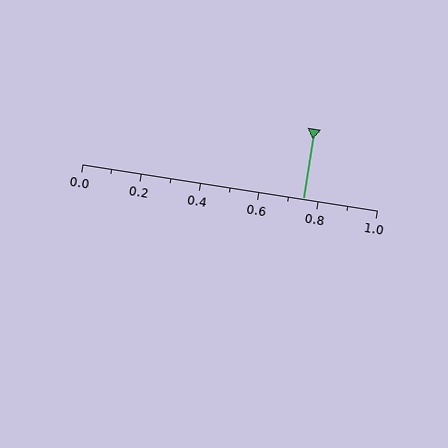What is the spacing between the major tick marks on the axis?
The major ticks are spaced 0.2 apart.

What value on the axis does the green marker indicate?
The marker indicates approximately 0.75.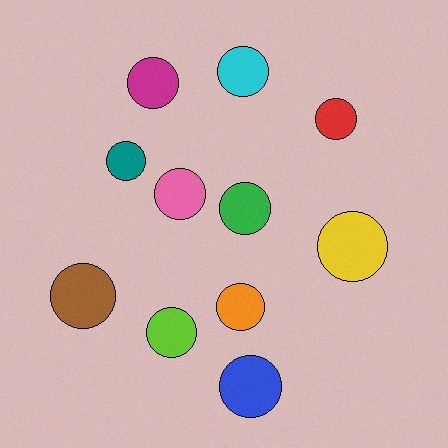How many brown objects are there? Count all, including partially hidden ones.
There is 1 brown object.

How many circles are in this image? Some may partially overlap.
There are 11 circles.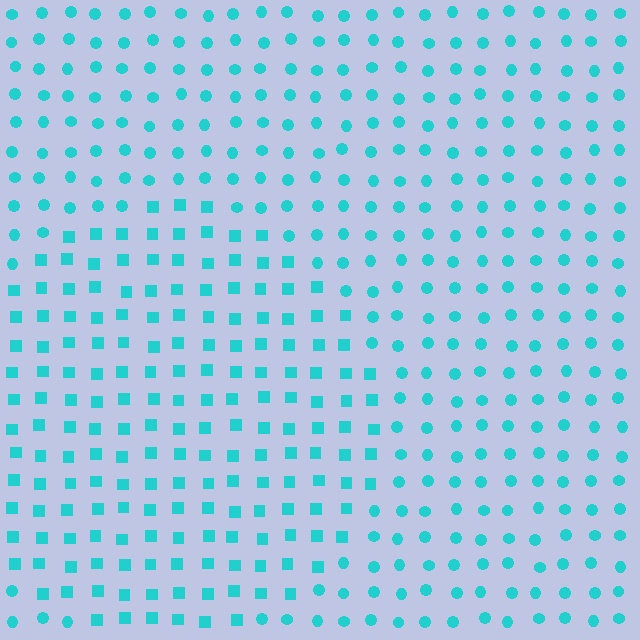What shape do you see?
I see a circle.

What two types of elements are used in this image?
The image uses squares inside the circle region and circles outside it.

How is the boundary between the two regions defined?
The boundary is defined by a change in element shape: squares inside vs. circles outside. All elements share the same color and spacing.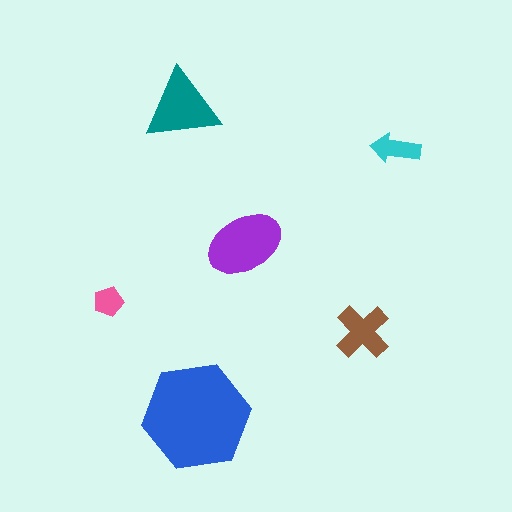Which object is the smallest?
The pink pentagon.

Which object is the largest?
The blue hexagon.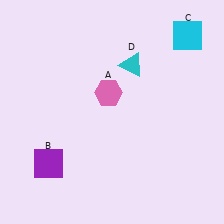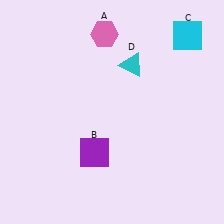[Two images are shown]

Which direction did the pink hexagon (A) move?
The pink hexagon (A) moved up.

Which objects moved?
The objects that moved are: the pink hexagon (A), the purple square (B).